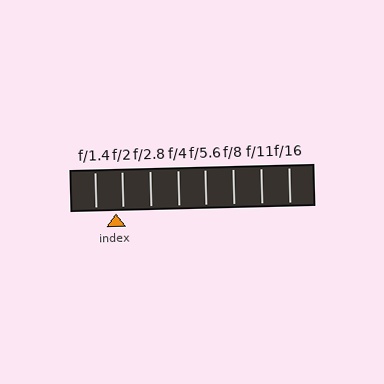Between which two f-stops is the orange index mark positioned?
The index mark is between f/1.4 and f/2.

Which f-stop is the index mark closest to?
The index mark is closest to f/2.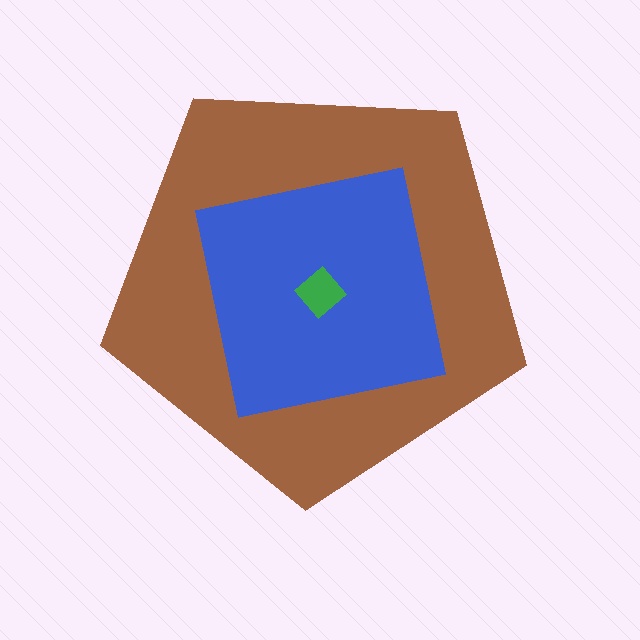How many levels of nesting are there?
3.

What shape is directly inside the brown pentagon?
The blue square.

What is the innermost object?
The green diamond.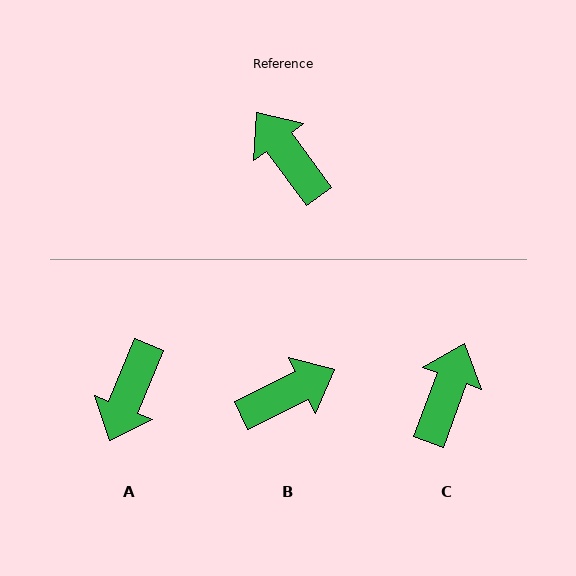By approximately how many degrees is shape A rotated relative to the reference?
Approximately 121 degrees counter-clockwise.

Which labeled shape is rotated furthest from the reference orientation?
A, about 121 degrees away.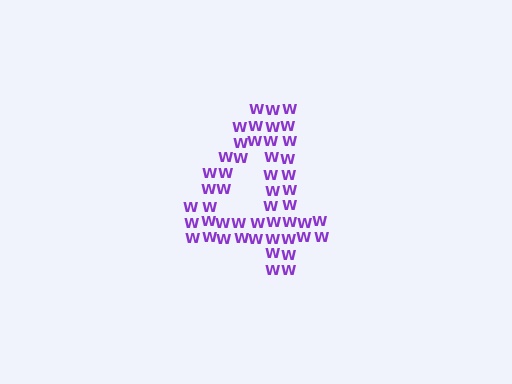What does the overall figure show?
The overall figure shows the digit 4.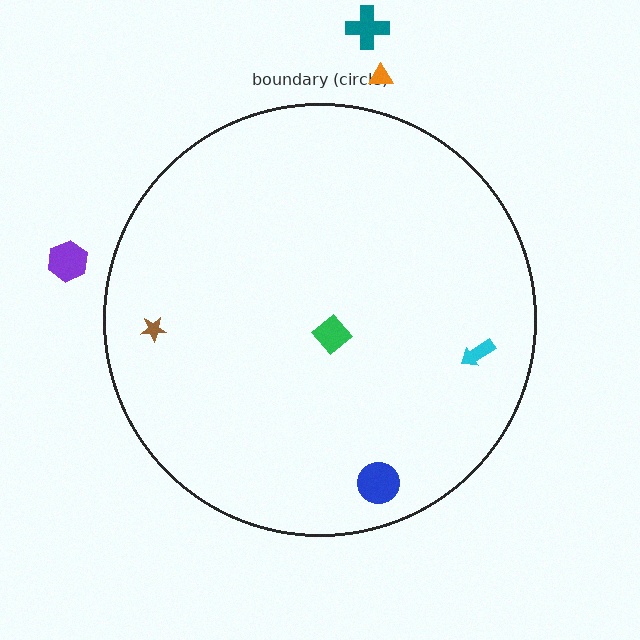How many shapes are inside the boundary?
4 inside, 3 outside.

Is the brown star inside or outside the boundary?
Inside.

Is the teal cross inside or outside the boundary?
Outside.